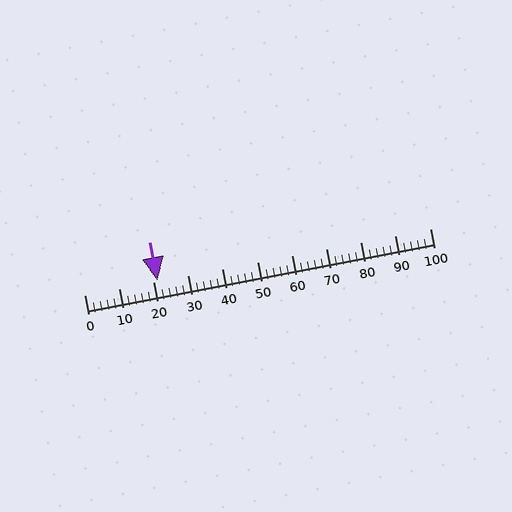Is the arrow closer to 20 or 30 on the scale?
The arrow is closer to 20.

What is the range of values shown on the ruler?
The ruler shows values from 0 to 100.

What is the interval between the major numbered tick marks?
The major tick marks are spaced 10 units apart.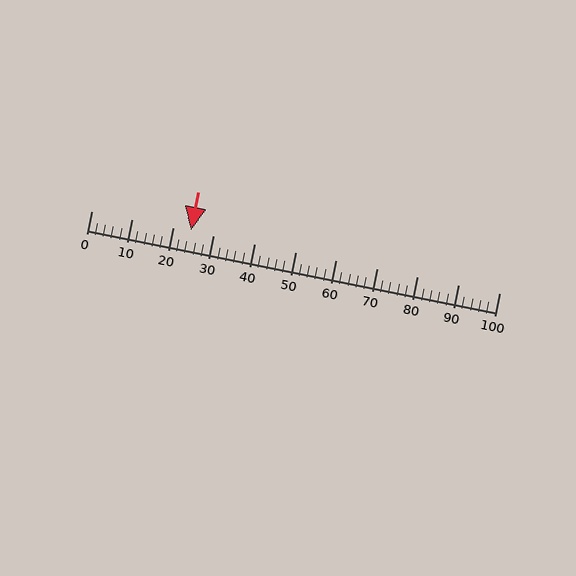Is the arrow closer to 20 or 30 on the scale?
The arrow is closer to 20.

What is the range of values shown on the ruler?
The ruler shows values from 0 to 100.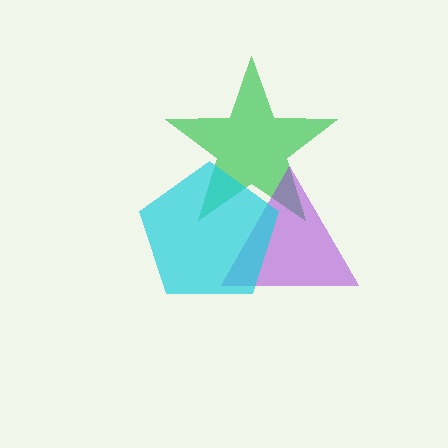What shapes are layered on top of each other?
The layered shapes are: a green star, a purple triangle, a cyan pentagon.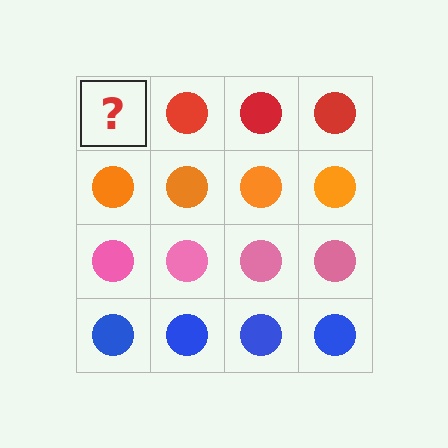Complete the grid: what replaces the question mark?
The question mark should be replaced with a red circle.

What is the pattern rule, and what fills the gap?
The rule is that each row has a consistent color. The gap should be filled with a red circle.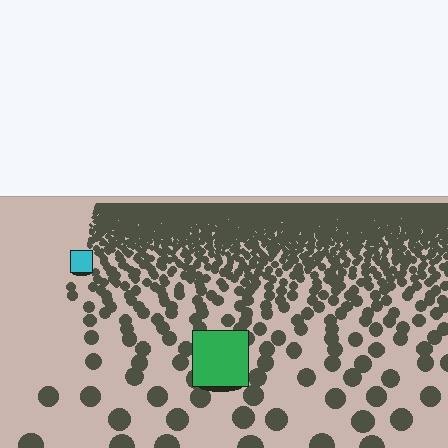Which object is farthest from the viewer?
The cyan square is farthest from the viewer. It appears smaller and the ground texture around it is denser.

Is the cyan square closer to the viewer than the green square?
No. The green square is closer — you can tell from the texture gradient: the ground texture is coarser near it.